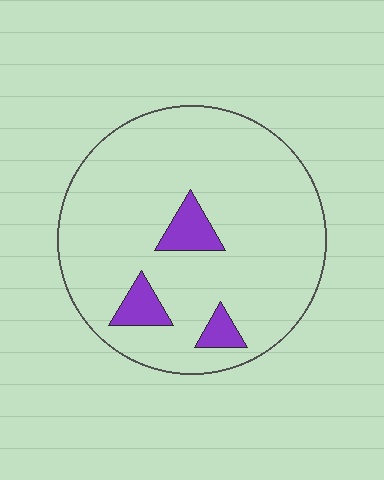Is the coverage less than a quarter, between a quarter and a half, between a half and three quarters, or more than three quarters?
Less than a quarter.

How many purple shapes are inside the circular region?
3.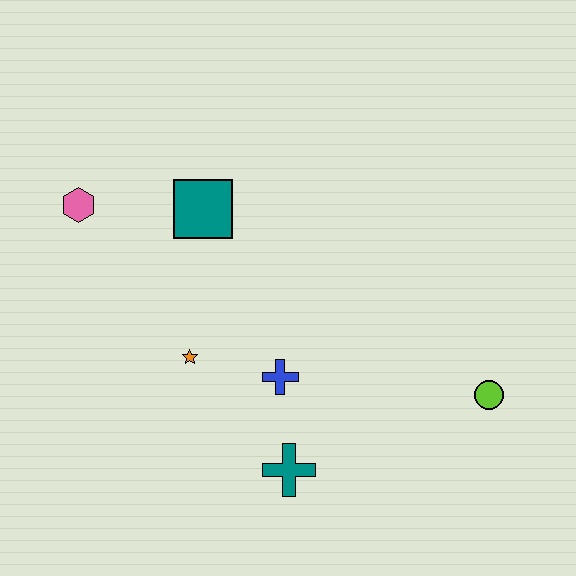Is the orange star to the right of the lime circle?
No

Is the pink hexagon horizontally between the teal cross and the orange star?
No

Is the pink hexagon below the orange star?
No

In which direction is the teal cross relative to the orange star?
The teal cross is below the orange star.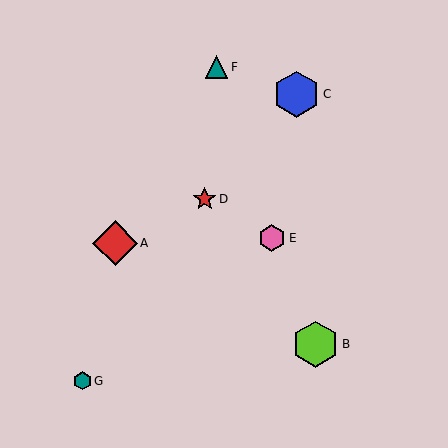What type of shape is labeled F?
Shape F is a teal triangle.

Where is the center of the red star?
The center of the red star is at (205, 199).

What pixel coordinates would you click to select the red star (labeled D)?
Click at (205, 199) to select the red star D.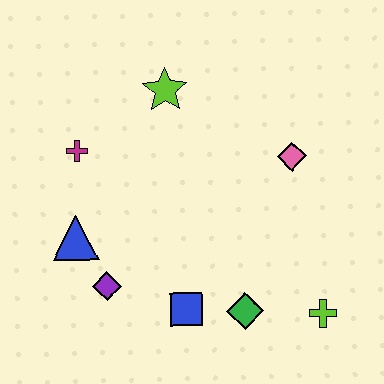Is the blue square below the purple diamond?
Yes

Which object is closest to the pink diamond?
The lime star is closest to the pink diamond.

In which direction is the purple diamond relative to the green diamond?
The purple diamond is to the left of the green diamond.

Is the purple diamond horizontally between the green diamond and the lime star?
No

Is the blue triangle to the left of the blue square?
Yes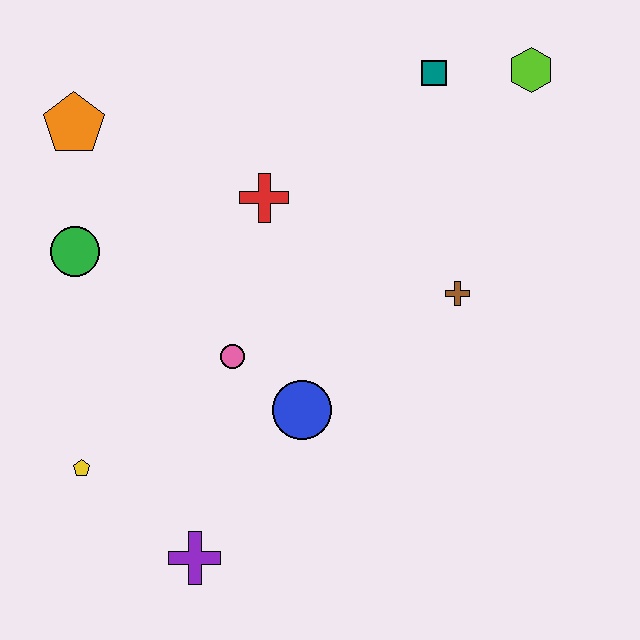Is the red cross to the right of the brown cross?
No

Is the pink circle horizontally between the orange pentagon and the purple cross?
No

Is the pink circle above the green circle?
No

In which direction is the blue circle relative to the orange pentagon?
The blue circle is below the orange pentagon.